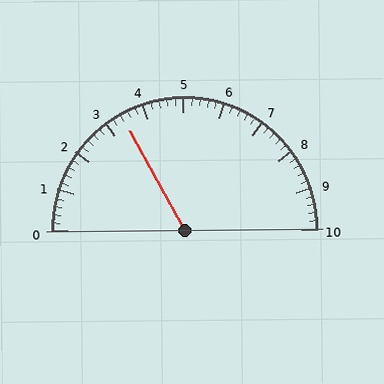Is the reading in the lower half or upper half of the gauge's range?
The reading is in the lower half of the range (0 to 10).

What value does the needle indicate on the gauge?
The needle indicates approximately 3.4.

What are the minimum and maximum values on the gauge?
The gauge ranges from 0 to 10.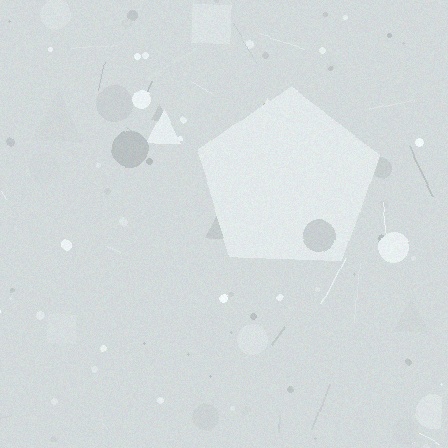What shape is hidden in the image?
A pentagon is hidden in the image.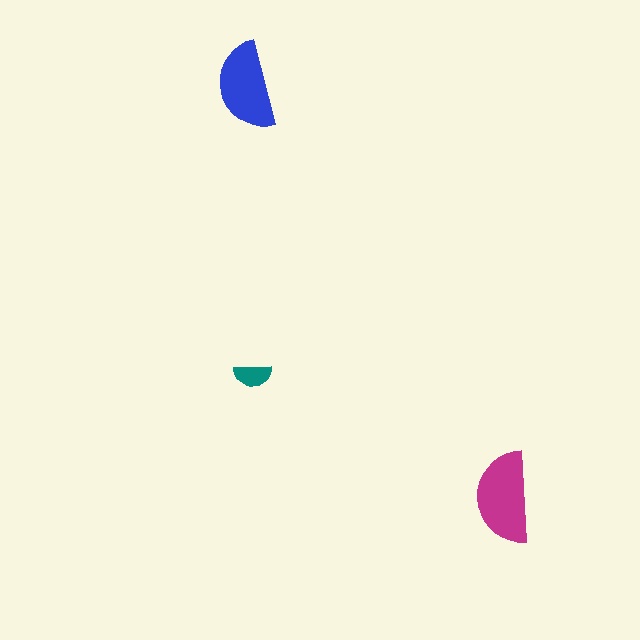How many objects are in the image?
There are 3 objects in the image.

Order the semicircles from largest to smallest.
the magenta one, the blue one, the teal one.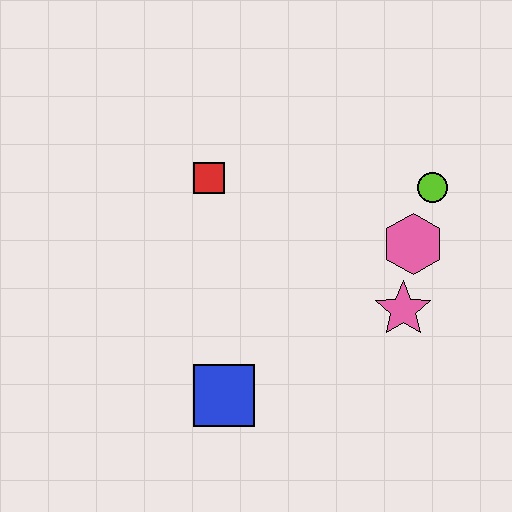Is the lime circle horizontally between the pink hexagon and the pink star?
No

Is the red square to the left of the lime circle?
Yes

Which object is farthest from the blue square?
The lime circle is farthest from the blue square.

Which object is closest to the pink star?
The pink hexagon is closest to the pink star.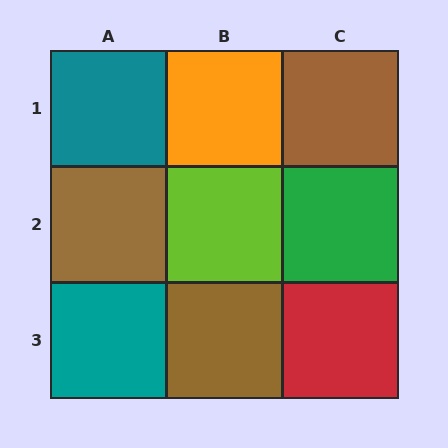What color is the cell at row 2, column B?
Lime.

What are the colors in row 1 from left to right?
Teal, orange, brown.